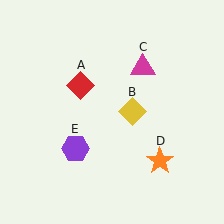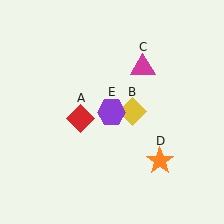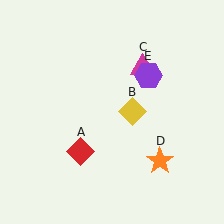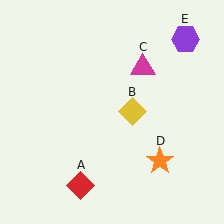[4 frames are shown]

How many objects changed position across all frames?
2 objects changed position: red diamond (object A), purple hexagon (object E).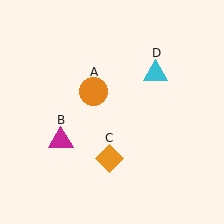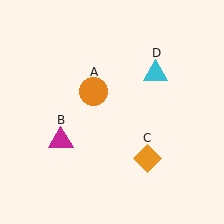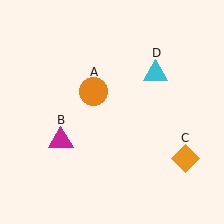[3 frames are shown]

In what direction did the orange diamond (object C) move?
The orange diamond (object C) moved right.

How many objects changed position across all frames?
1 object changed position: orange diamond (object C).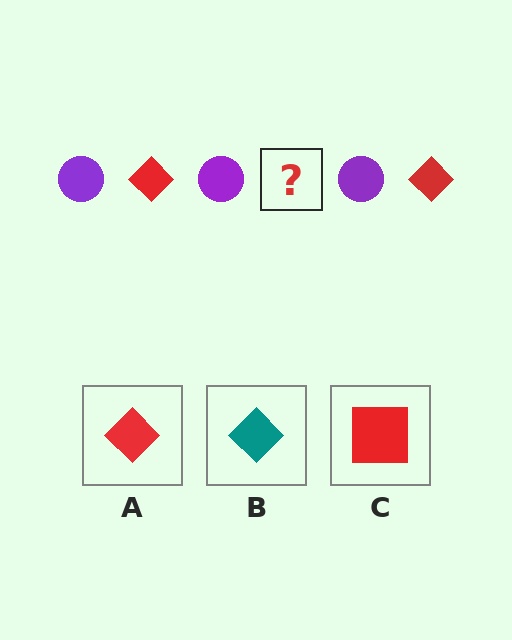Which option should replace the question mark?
Option A.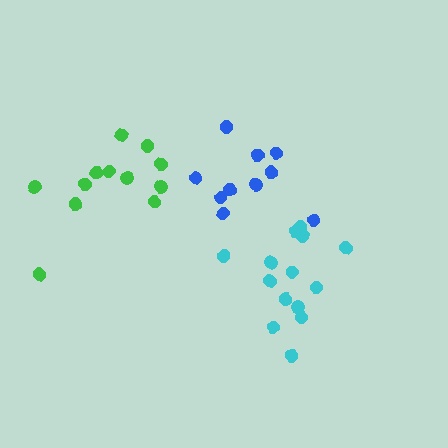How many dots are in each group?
Group 1: 10 dots, Group 2: 14 dots, Group 3: 12 dots (36 total).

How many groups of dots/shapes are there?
There are 3 groups.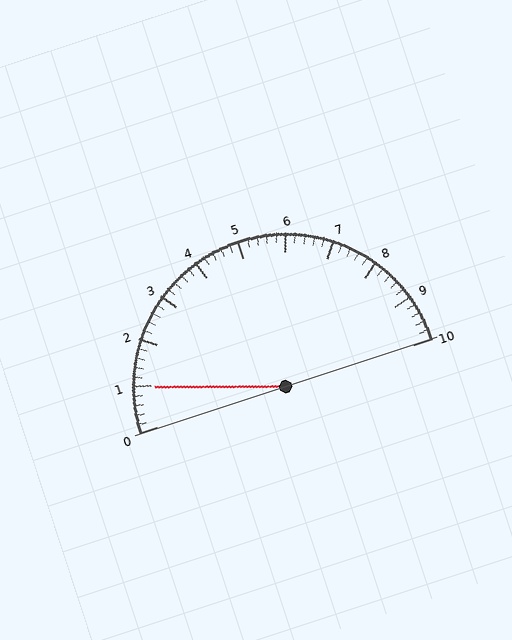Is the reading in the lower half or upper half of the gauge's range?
The reading is in the lower half of the range (0 to 10).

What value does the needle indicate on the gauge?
The needle indicates approximately 1.0.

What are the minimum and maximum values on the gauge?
The gauge ranges from 0 to 10.